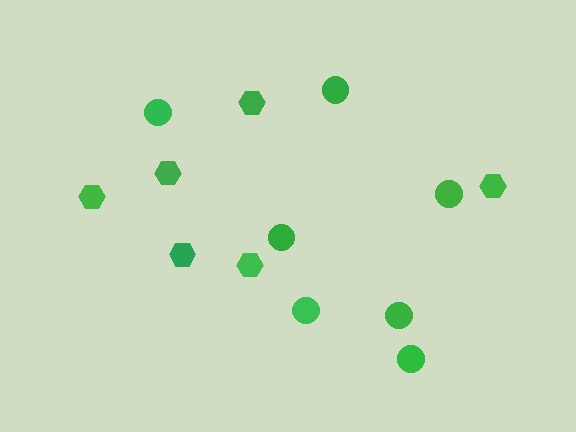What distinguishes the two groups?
There are 2 groups: one group of circles (7) and one group of hexagons (6).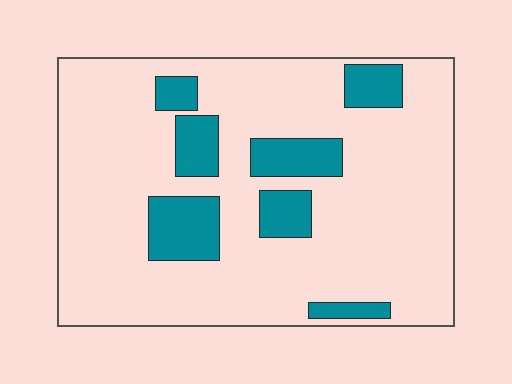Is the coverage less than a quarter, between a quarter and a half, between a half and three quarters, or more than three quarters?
Less than a quarter.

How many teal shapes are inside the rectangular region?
7.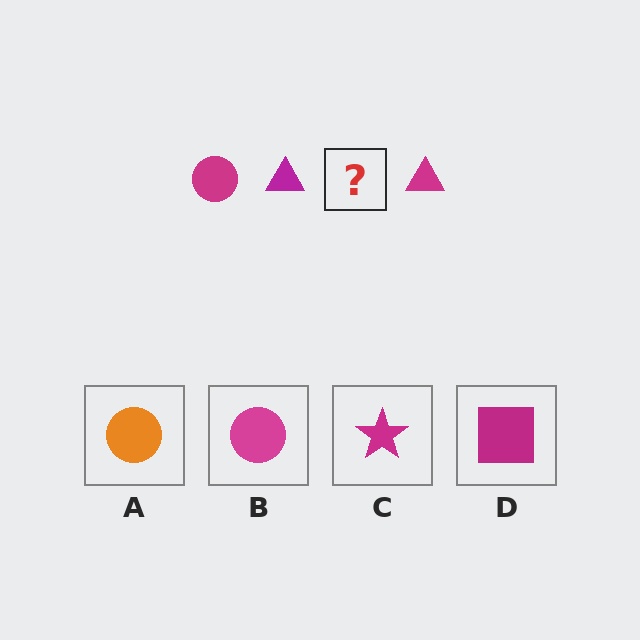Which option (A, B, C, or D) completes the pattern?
B.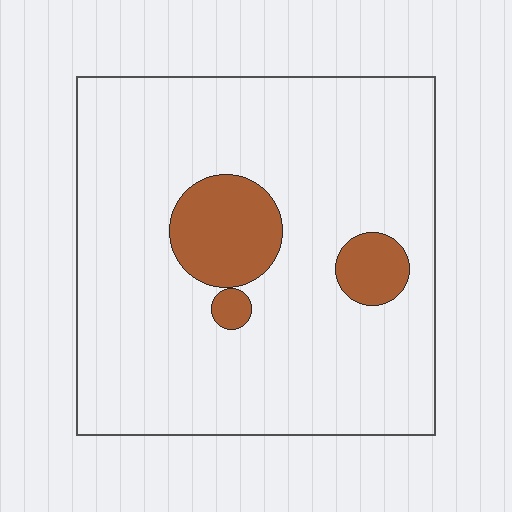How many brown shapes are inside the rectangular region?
3.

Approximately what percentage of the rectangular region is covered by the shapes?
Approximately 10%.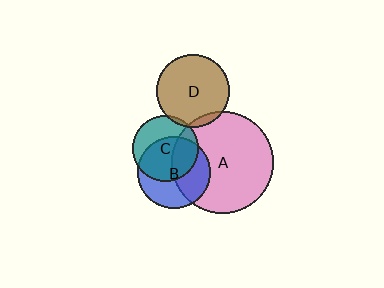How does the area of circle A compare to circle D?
Approximately 2.0 times.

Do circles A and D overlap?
Yes.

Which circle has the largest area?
Circle A (pink).